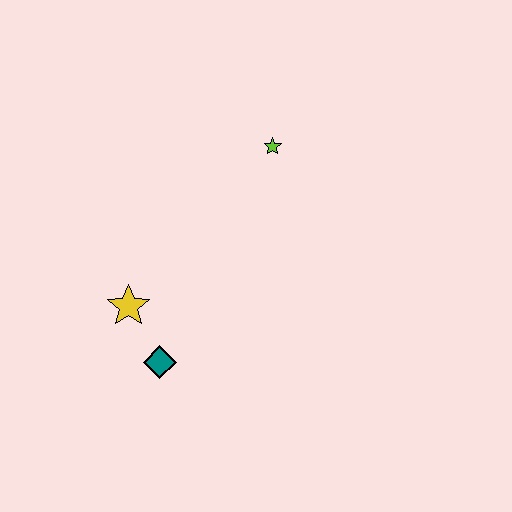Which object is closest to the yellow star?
The teal diamond is closest to the yellow star.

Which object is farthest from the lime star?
The teal diamond is farthest from the lime star.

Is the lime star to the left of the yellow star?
No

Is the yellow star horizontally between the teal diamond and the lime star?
No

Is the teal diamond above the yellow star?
No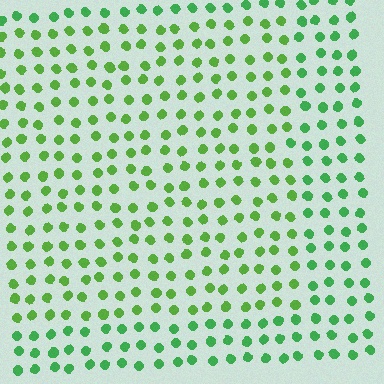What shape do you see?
I see a rectangle.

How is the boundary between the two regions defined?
The boundary is defined purely by a slight shift in hue (about 25 degrees). Spacing, size, and orientation are identical on both sides.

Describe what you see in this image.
The image is filled with small green elements in a uniform arrangement. A rectangle-shaped region is visible where the elements are tinted to a slightly different hue, forming a subtle color boundary.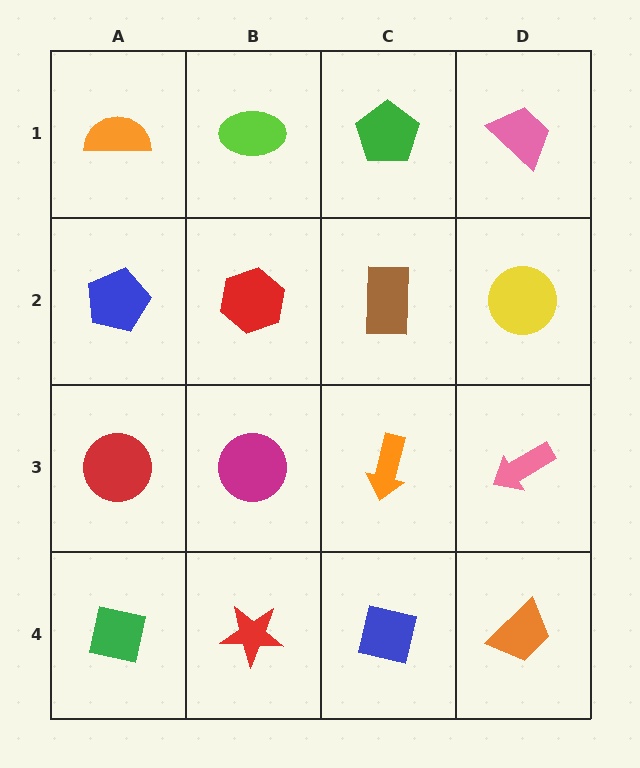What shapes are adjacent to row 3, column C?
A brown rectangle (row 2, column C), a blue square (row 4, column C), a magenta circle (row 3, column B), a pink arrow (row 3, column D).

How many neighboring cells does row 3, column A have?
3.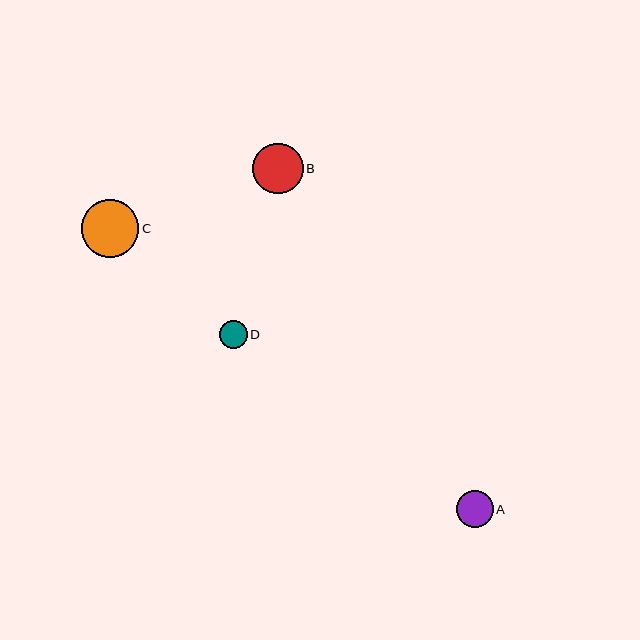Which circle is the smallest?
Circle D is the smallest with a size of approximately 28 pixels.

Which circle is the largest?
Circle C is the largest with a size of approximately 58 pixels.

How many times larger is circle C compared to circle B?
Circle C is approximately 1.1 times the size of circle B.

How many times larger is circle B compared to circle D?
Circle B is approximately 1.8 times the size of circle D.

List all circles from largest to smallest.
From largest to smallest: C, B, A, D.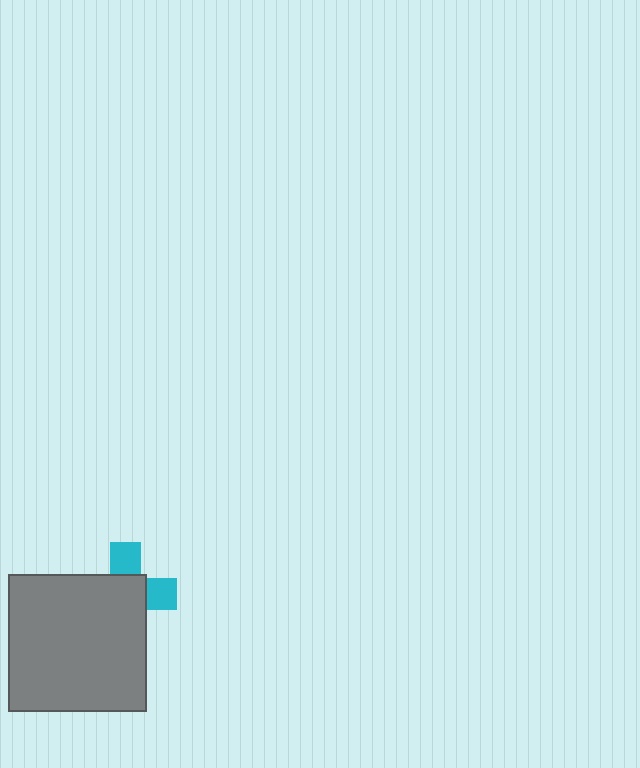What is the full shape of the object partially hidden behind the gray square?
The partially hidden object is a cyan cross.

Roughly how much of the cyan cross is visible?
A small part of it is visible (roughly 35%).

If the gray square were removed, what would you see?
You would see the complete cyan cross.